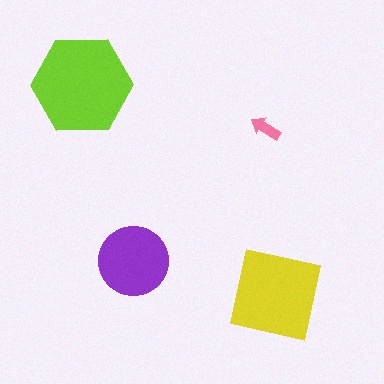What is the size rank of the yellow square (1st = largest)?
2nd.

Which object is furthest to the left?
The lime hexagon is leftmost.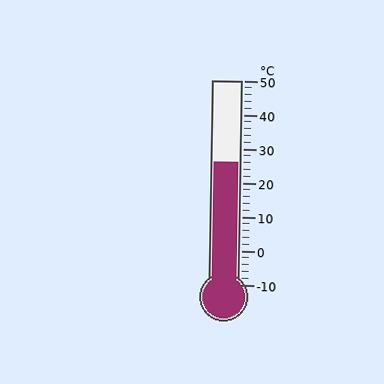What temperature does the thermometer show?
The thermometer shows approximately 26°C.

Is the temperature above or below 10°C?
The temperature is above 10°C.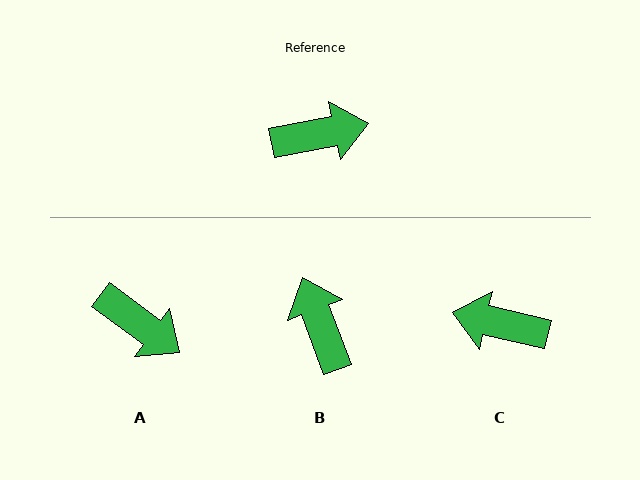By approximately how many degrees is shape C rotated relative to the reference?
Approximately 156 degrees counter-clockwise.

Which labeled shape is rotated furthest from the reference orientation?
C, about 156 degrees away.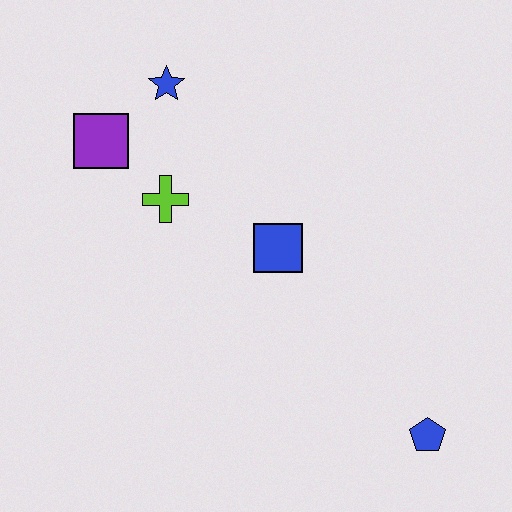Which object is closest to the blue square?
The lime cross is closest to the blue square.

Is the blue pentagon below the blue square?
Yes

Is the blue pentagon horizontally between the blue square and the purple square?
No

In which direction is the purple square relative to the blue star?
The purple square is to the left of the blue star.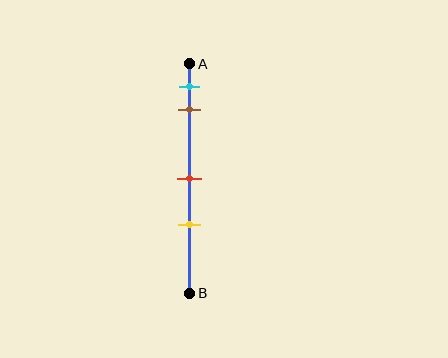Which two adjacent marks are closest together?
The cyan and brown marks are the closest adjacent pair.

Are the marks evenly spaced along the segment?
No, the marks are not evenly spaced.